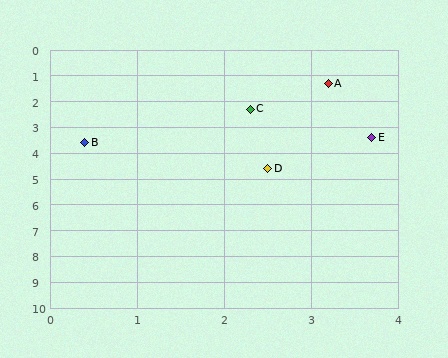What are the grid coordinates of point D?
Point D is at approximately (2.5, 4.6).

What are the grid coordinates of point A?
Point A is at approximately (3.2, 1.3).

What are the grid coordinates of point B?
Point B is at approximately (0.4, 3.6).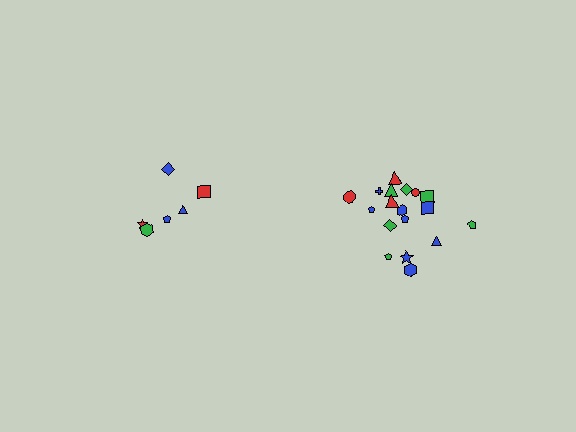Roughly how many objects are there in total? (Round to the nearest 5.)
Roughly 25 objects in total.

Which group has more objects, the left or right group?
The right group.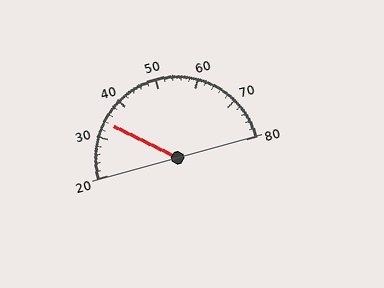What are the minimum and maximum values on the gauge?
The gauge ranges from 20 to 80.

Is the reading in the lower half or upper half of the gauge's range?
The reading is in the lower half of the range (20 to 80).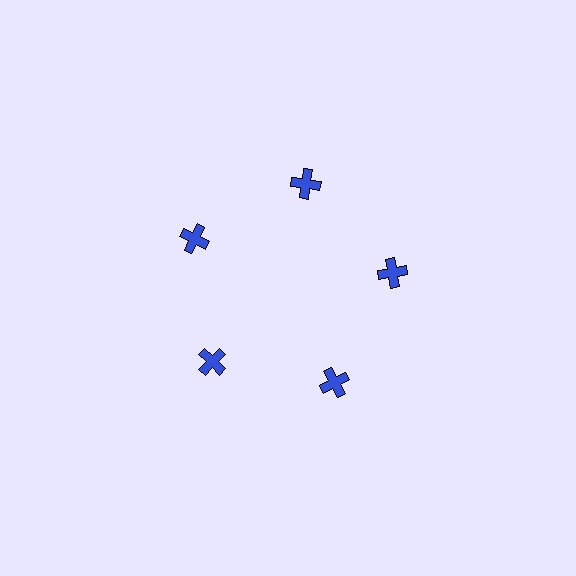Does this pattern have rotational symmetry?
Yes, this pattern has 5-fold rotational symmetry. It looks the same after rotating 72 degrees around the center.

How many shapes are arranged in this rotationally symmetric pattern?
There are 5 shapes, arranged in 5 groups of 1.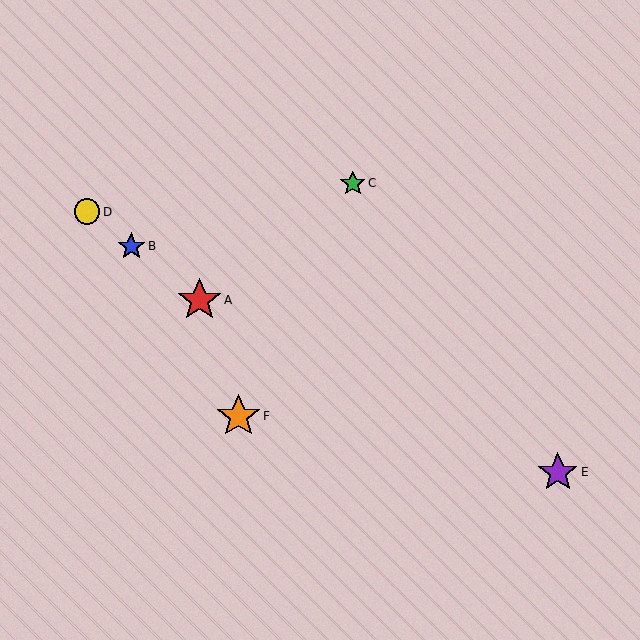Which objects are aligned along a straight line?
Objects A, B, D are aligned along a straight line.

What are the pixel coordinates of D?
Object D is at (87, 212).